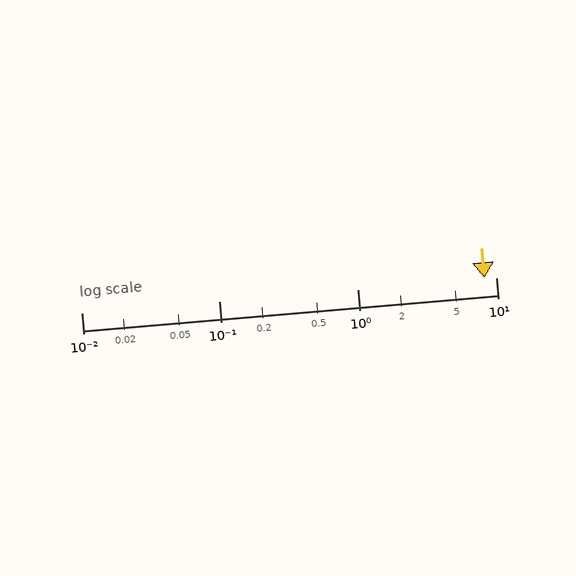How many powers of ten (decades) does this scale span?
The scale spans 3 decades, from 0.01 to 10.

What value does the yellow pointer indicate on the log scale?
The pointer indicates approximately 8.2.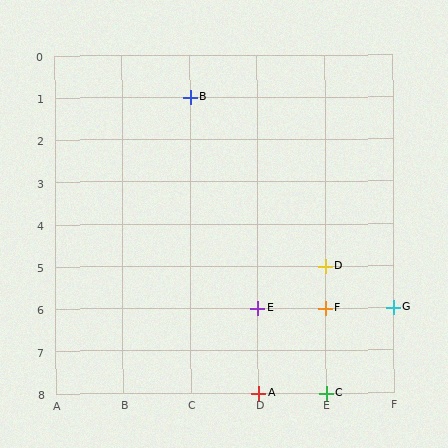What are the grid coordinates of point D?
Point D is at grid coordinates (E, 5).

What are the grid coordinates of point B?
Point B is at grid coordinates (C, 1).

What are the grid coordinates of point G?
Point G is at grid coordinates (F, 6).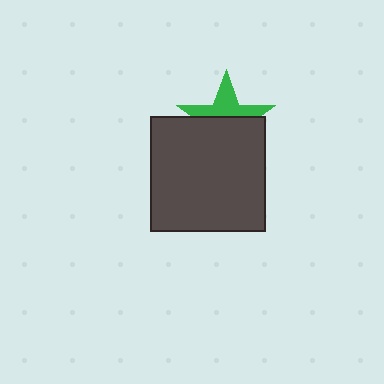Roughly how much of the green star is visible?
A small part of it is visible (roughly 42%).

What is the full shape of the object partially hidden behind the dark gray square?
The partially hidden object is a green star.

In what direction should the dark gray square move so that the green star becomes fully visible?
The dark gray square should move down. That is the shortest direction to clear the overlap and leave the green star fully visible.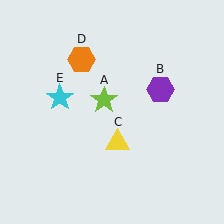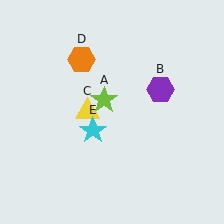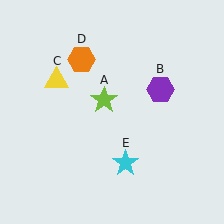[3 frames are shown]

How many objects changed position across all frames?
2 objects changed position: yellow triangle (object C), cyan star (object E).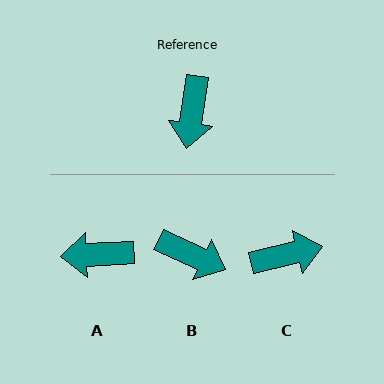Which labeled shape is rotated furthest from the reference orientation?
C, about 111 degrees away.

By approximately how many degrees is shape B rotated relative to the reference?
Approximately 73 degrees counter-clockwise.